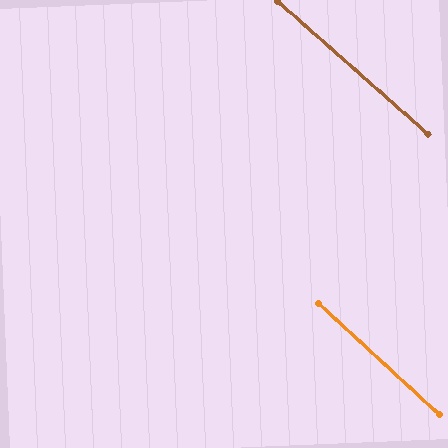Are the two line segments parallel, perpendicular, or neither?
Parallel — their directions differ by only 1.3°.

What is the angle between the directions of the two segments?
Approximately 1 degree.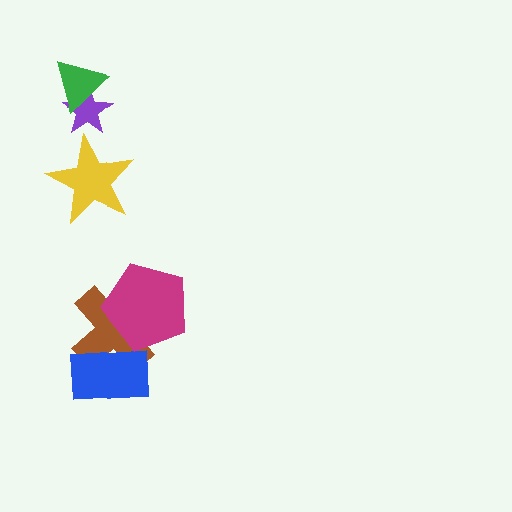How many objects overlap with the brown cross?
2 objects overlap with the brown cross.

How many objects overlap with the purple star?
1 object overlaps with the purple star.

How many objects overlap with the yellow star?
0 objects overlap with the yellow star.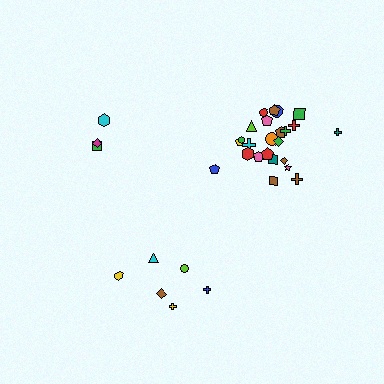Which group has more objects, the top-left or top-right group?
The top-right group.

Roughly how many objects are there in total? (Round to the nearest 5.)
Roughly 35 objects in total.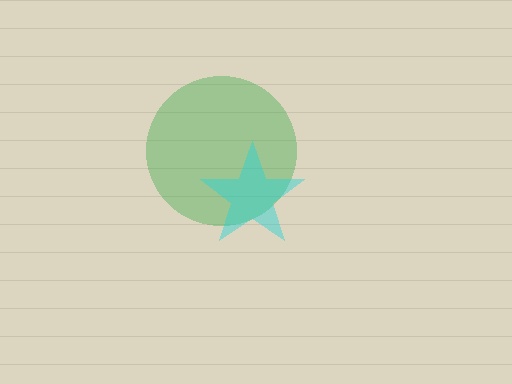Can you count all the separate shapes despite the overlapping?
Yes, there are 2 separate shapes.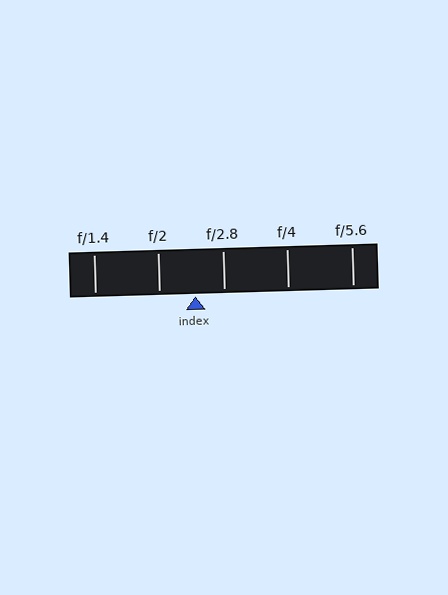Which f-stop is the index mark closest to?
The index mark is closest to f/2.8.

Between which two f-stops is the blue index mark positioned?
The index mark is between f/2 and f/2.8.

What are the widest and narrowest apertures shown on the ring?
The widest aperture shown is f/1.4 and the narrowest is f/5.6.